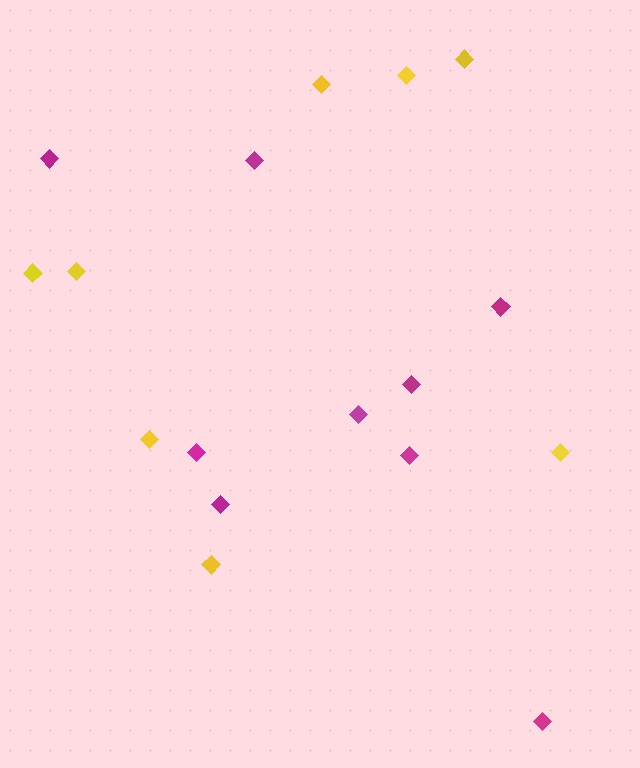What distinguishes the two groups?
There are 2 groups: one group of yellow diamonds (8) and one group of magenta diamonds (9).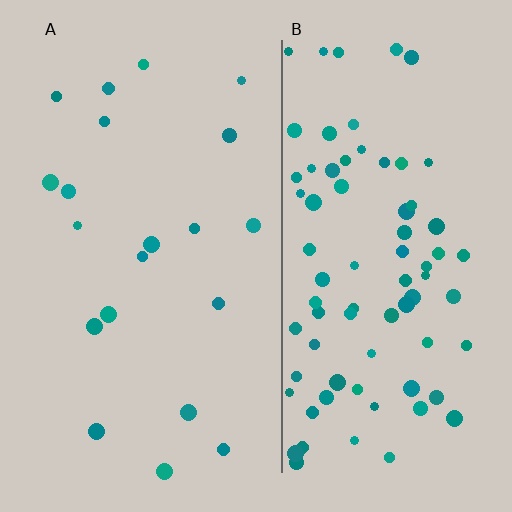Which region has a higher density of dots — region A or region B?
B (the right).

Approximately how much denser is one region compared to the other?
Approximately 3.9× — region B over region A.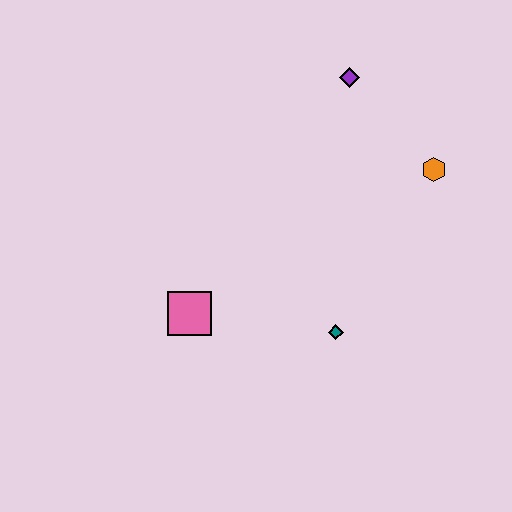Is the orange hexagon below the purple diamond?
Yes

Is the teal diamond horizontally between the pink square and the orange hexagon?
Yes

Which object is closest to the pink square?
The teal diamond is closest to the pink square.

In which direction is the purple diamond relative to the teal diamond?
The purple diamond is above the teal diamond.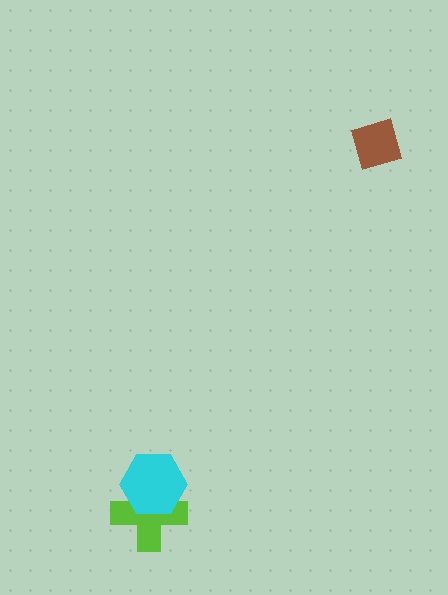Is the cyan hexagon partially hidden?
No, no other shape covers it.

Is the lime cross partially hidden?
Yes, it is partially covered by another shape.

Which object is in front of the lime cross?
The cyan hexagon is in front of the lime cross.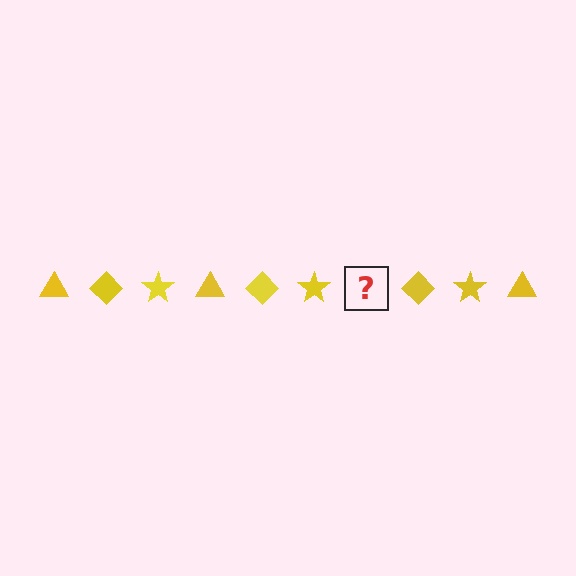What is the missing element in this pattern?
The missing element is a yellow triangle.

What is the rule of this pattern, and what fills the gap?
The rule is that the pattern cycles through triangle, diamond, star shapes in yellow. The gap should be filled with a yellow triangle.